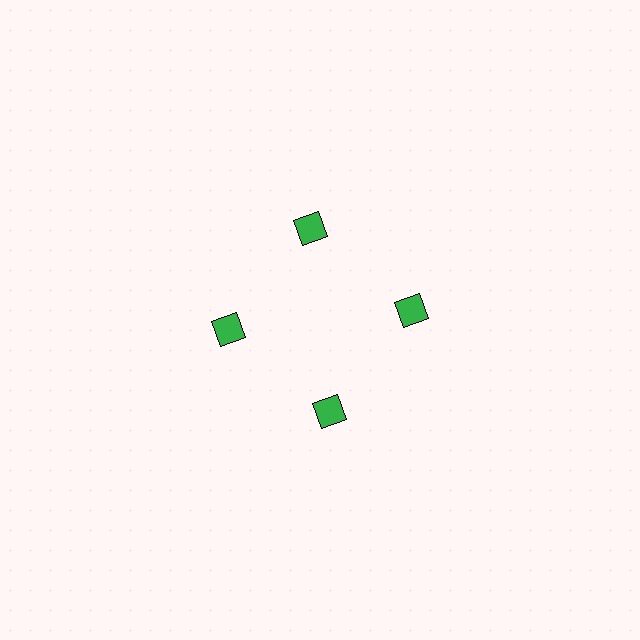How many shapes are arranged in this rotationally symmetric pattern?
There are 4 shapes, arranged in 4 groups of 1.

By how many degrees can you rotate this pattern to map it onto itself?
The pattern maps onto itself every 90 degrees of rotation.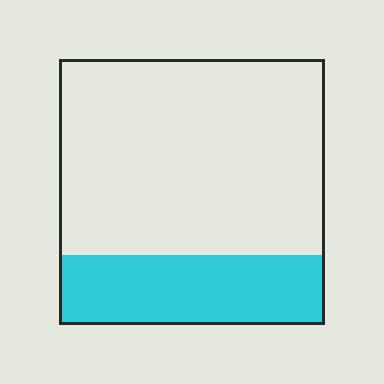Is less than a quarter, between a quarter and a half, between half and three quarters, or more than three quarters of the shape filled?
Between a quarter and a half.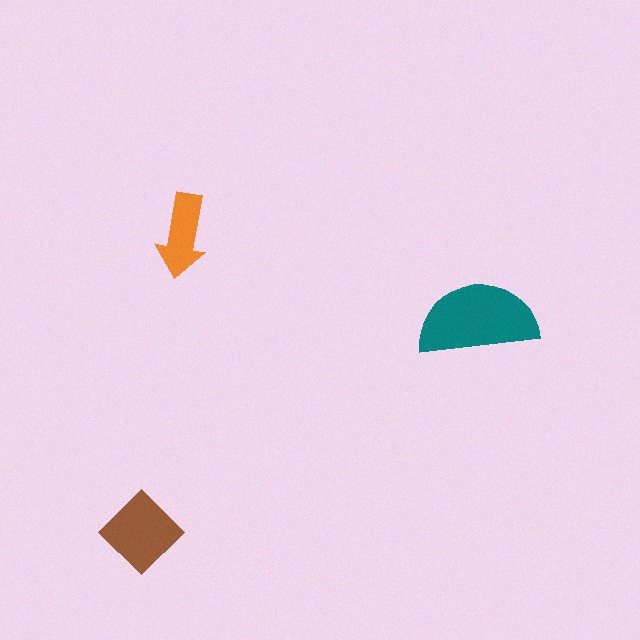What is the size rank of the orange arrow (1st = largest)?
3rd.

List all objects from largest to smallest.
The teal semicircle, the brown diamond, the orange arrow.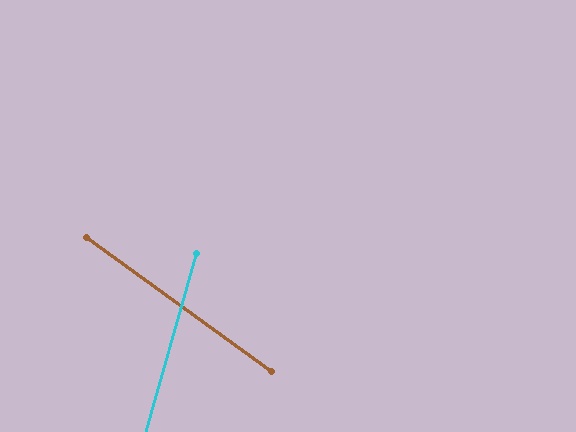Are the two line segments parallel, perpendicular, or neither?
Neither parallel nor perpendicular — they differ by about 70°.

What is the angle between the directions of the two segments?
Approximately 70 degrees.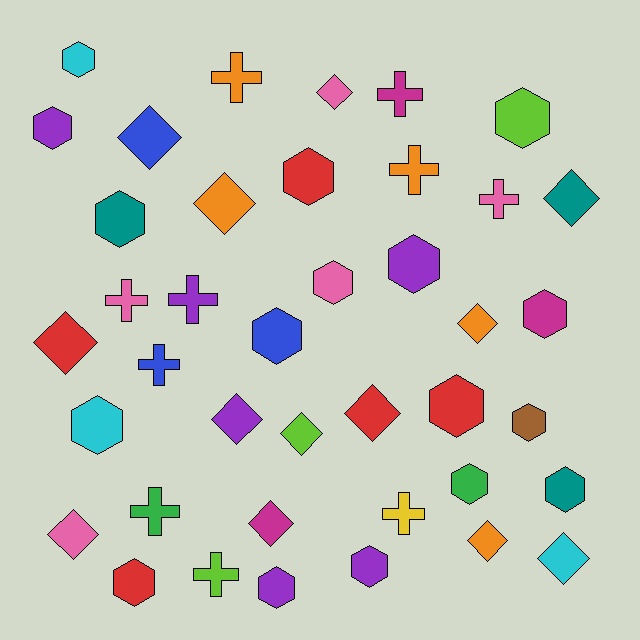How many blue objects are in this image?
There are 3 blue objects.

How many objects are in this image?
There are 40 objects.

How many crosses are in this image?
There are 10 crosses.